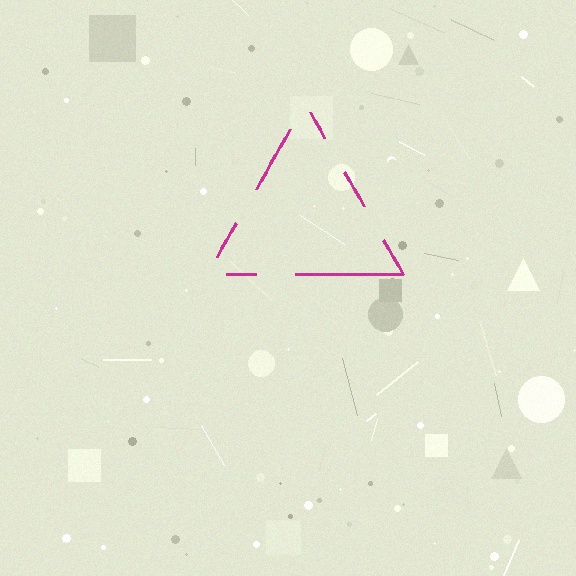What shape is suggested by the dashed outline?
The dashed outline suggests a triangle.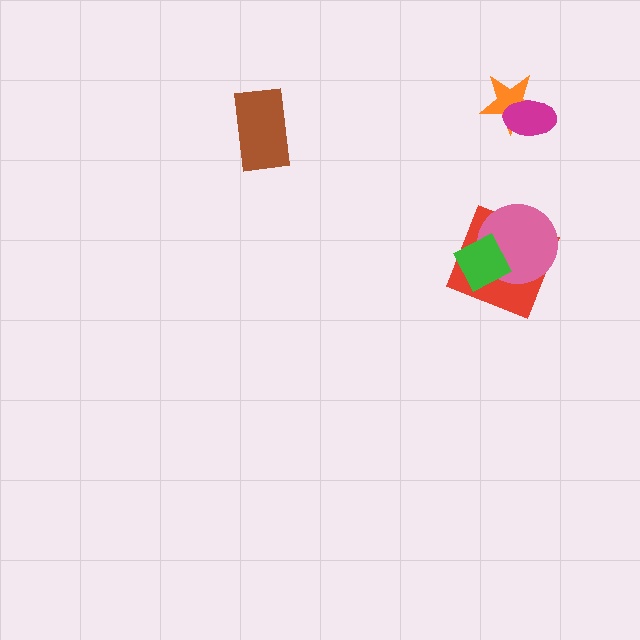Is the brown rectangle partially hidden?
No, no other shape covers it.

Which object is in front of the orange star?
The magenta ellipse is in front of the orange star.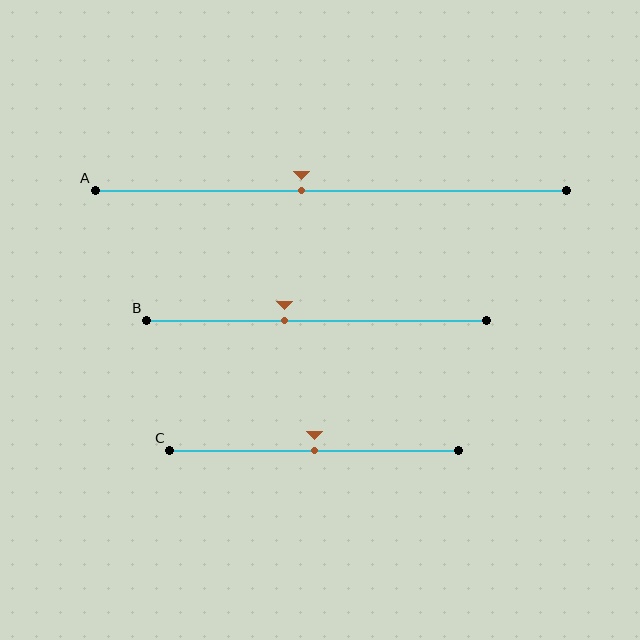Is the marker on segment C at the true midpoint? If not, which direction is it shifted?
Yes, the marker on segment C is at the true midpoint.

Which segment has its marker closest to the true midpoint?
Segment C has its marker closest to the true midpoint.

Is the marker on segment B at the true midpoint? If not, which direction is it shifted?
No, the marker on segment B is shifted to the left by about 9% of the segment length.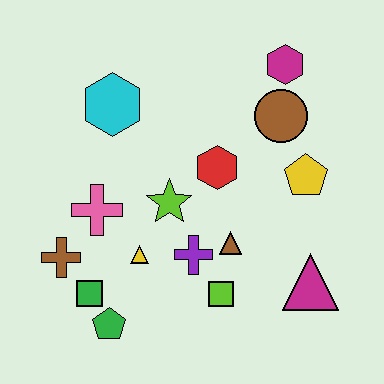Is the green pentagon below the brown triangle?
Yes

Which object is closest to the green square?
The green pentagon is closest to the green square.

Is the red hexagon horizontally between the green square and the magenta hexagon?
Yes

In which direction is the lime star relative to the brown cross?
The lime star is to the right of the brown cross.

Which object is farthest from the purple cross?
The magenta hexagon is farthest from the purple cross.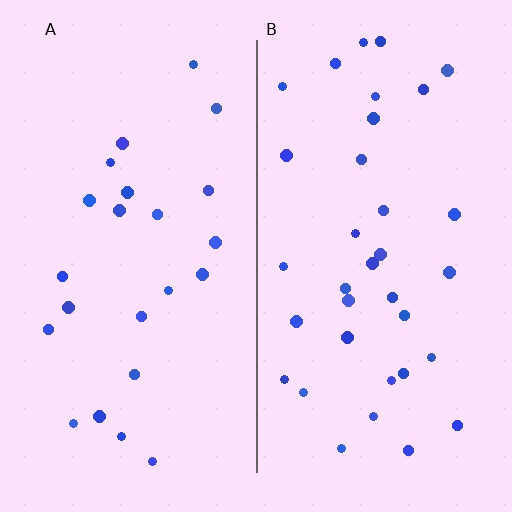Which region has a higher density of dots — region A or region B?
B (the right).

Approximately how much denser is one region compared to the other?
Approximately 1.5× — region B over region A.